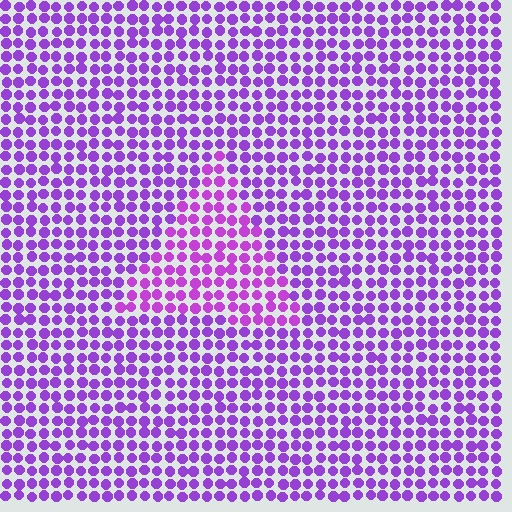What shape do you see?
I see a triangle.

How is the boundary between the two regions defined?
The boundary is defined purely by a slight shift in hue (about 19 degrees). Spacing, size, and orientation are identical on both sides.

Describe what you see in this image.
The image is filled with small purple elements in a uniform arrangement. A triangle-shaped region is visible where the elements are tinted to a slightly different hue, forming a subtle color boundary.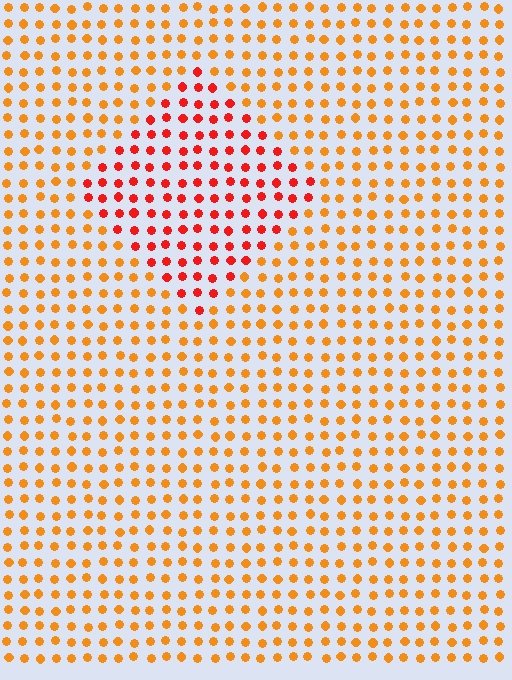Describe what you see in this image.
The image is filled with small orange elements in a uniform arrangement. A diamond-shaped region is visible where the elements are tinted to a slightly different hue, forming a subtle color boundary.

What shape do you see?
I see a diamond.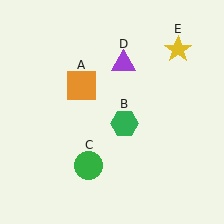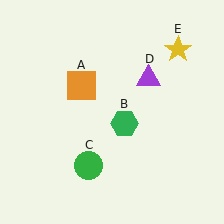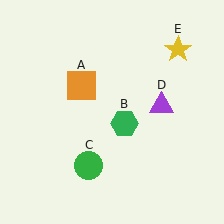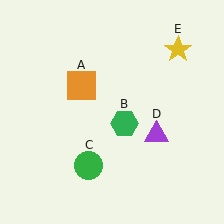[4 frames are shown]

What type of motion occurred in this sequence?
The purple triangle (object D) rotated clockwise around the center of the scene.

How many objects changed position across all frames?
1 object changed position: purple triangle (object D).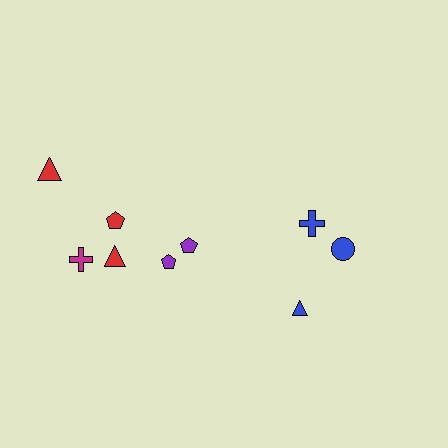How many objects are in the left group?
There are 6 objects.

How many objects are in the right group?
There are 3 objects.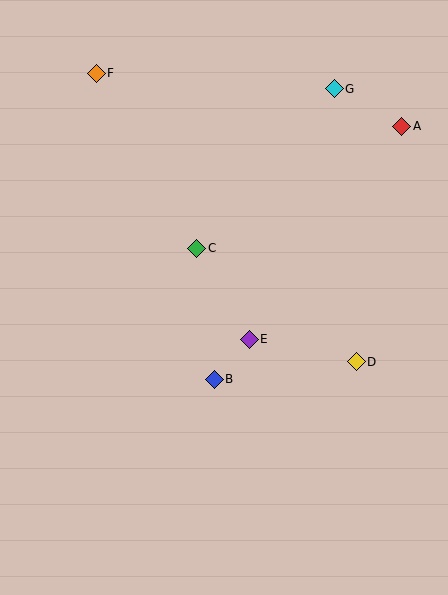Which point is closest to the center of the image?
Point E at (249, 339) is closest to the center.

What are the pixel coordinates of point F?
Point F is at (96, 73).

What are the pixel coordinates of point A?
Point A is at (402, 126).